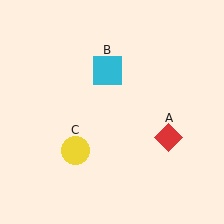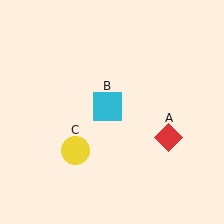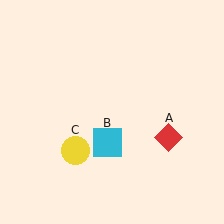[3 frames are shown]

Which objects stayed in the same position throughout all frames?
Red diamond (object A) and yellow circle (object C) remained stationary.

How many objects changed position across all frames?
1 object changed position: cyan square (object B).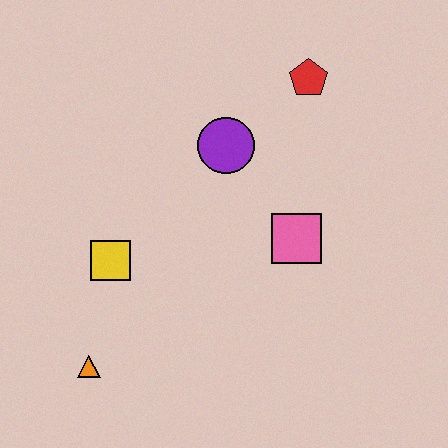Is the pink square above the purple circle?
No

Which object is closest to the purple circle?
The red pentagon is closest to the purple circle.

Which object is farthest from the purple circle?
The orange triangle is farthest from the purple circle.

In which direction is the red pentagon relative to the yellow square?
The red pentagon is to the right of the yellow square.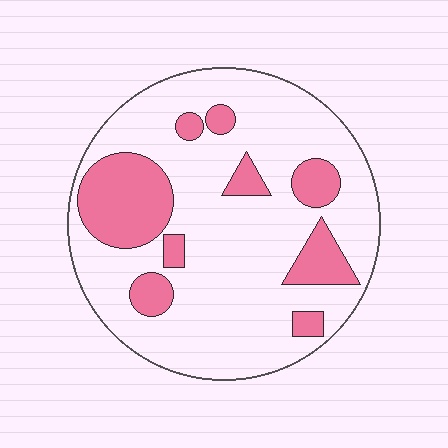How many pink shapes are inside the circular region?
9.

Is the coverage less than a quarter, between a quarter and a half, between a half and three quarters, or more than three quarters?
Less than a quarter.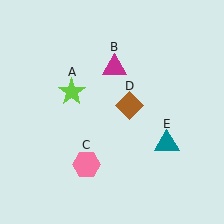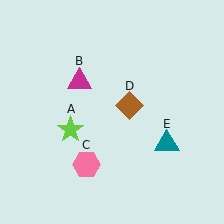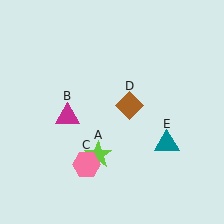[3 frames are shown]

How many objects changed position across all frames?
2 objects changed position: lime star (object A), magenta triangle (object B).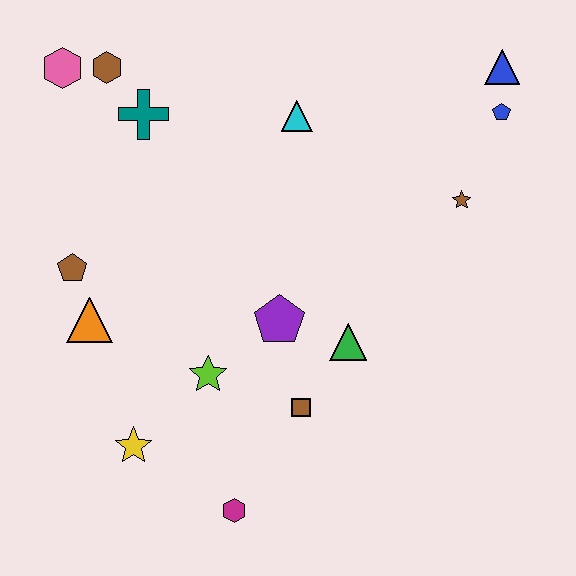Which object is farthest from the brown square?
The pink hexagon is farthest from the brown square.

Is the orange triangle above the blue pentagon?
No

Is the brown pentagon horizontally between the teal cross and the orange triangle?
No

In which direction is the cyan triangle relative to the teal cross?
The cyan triangle is to the right of the teal cross.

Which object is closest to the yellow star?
The lime star is closest to the yellow star.